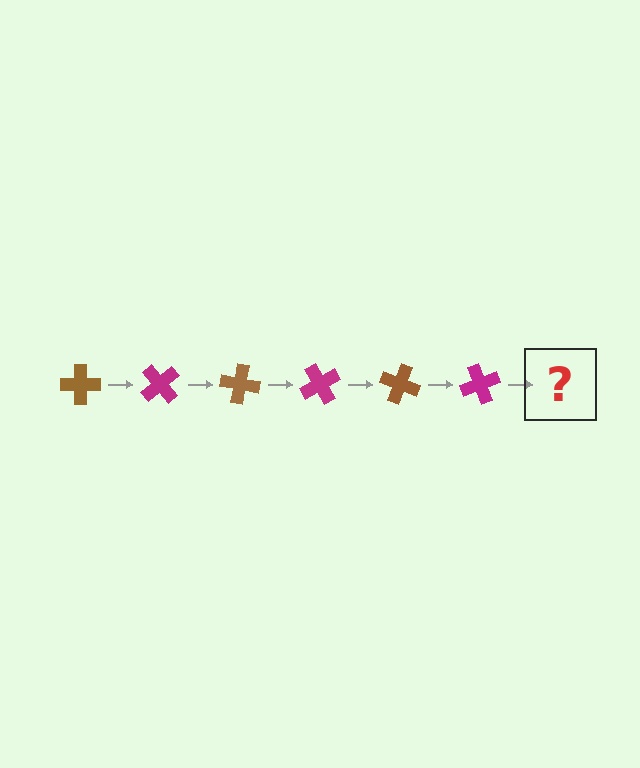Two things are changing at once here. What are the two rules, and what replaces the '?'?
The two rules are that it rotates 50 degrees each step and the color cycles through brown and magenta. The '?' should be a brown cross, rotated 300 degrees from the start.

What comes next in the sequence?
The next element should be a brown cross, rotated 300 degrees from the start.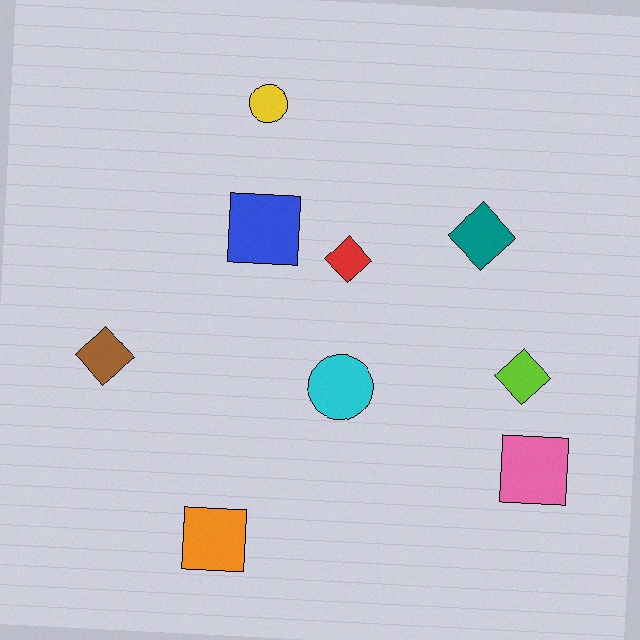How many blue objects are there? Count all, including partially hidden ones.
There is 1 blue object.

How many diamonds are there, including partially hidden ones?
There are 4 diamonds.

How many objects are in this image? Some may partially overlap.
There are 9 objects.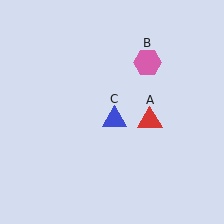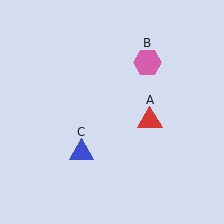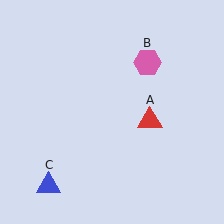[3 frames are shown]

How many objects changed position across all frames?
1 object changed position: blue triangle (object C).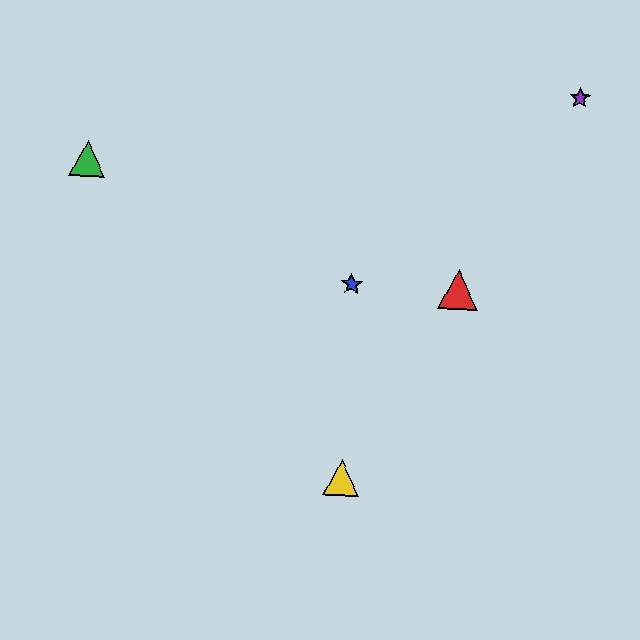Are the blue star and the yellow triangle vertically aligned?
Yes, both are at x≈352.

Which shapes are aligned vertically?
The blue star, the yellow triangle are aligned vertically.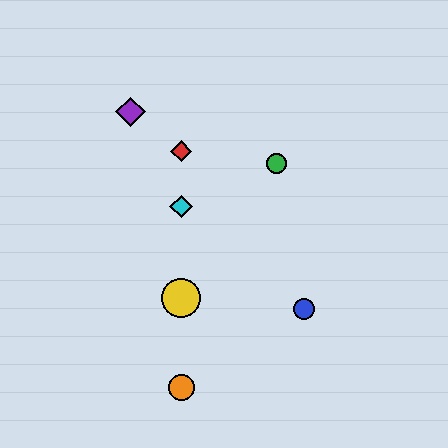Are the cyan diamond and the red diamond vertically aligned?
Yes, both are at x≈181.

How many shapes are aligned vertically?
4 shapes (the red diamond, the yellow circle, the orange circle, the cyan diamond) are aligned vertically.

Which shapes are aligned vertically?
The red diamond, the yellow circle, the orange circle, the cyan diamond are aligned vertically.